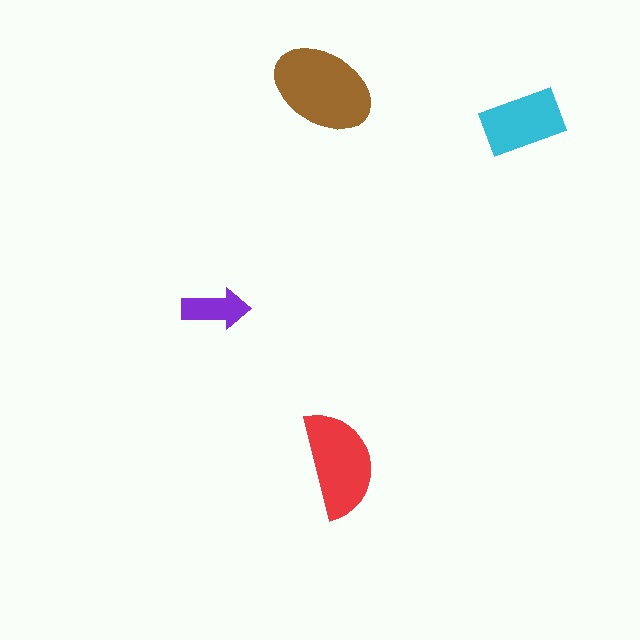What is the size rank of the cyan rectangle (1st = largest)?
3rd.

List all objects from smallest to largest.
The purple arrow, the cyan rectangle, the red semicircle, the brown ellipse.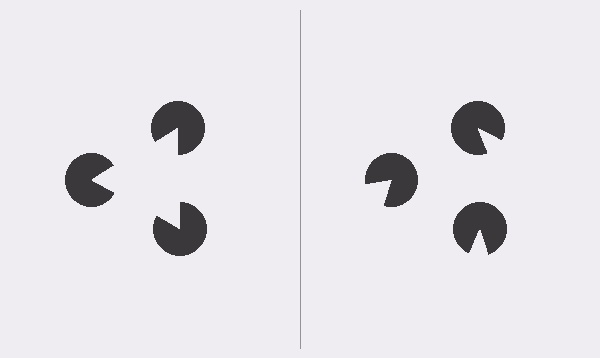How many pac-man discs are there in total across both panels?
6 — 3 on each side.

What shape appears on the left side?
An illusory triangle.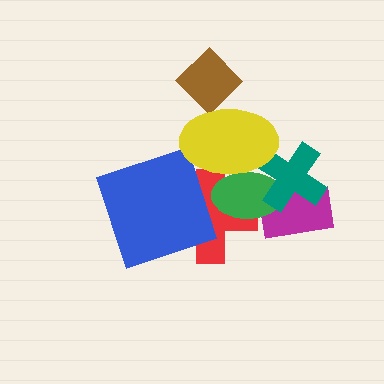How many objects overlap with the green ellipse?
4 objects overlap with the green ellipse.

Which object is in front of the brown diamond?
The yellow ellipse is in front of the brown diamond.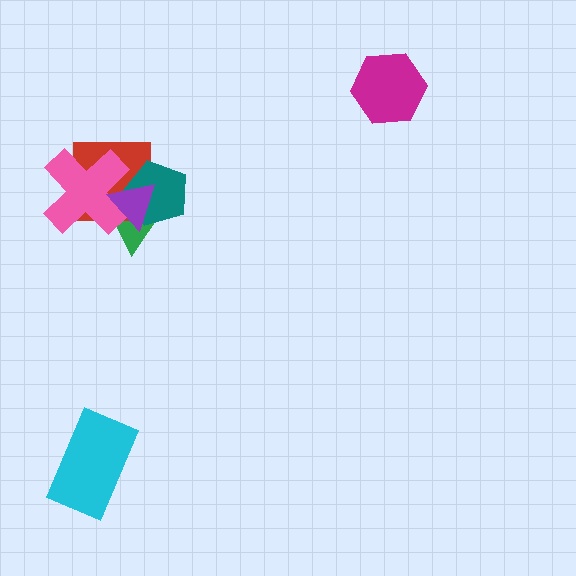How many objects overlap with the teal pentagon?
4 objects overlap with the teal pentagon.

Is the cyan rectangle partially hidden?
No, no other shape covers it.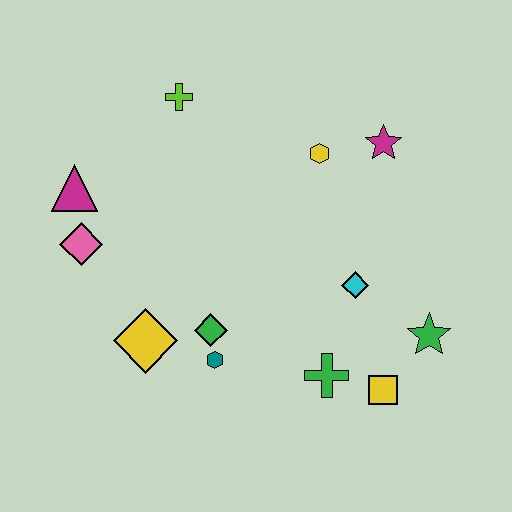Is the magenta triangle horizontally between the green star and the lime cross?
No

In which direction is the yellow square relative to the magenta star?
The yellow square is below the magenta star.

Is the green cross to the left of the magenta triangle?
No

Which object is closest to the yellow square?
The green cross is closest to the yellow square.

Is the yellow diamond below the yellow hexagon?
Yes